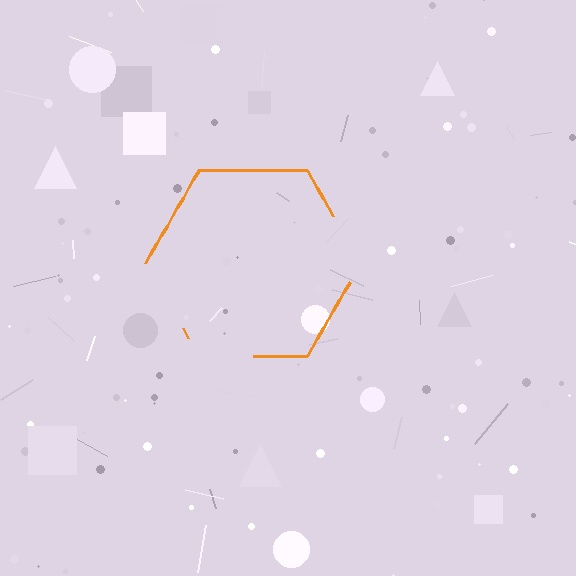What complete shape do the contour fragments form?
The contour fragments form a hexagon.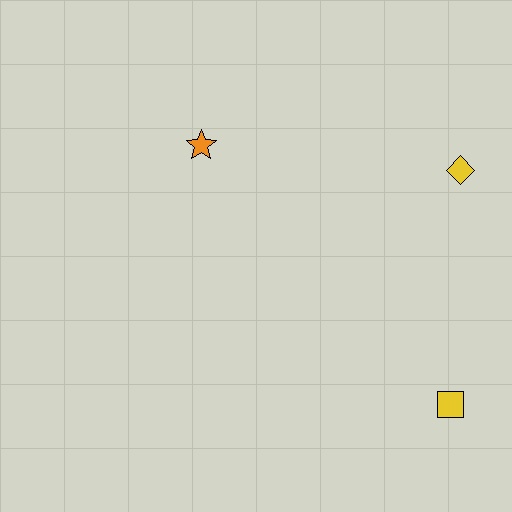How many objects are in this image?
There are 3 objects.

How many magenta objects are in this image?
There are no magenta objects.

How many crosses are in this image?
There are no crosses.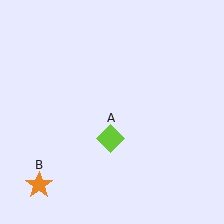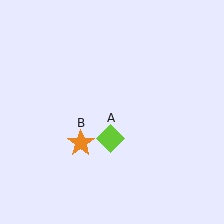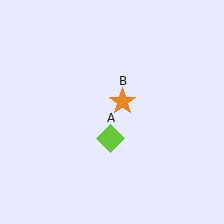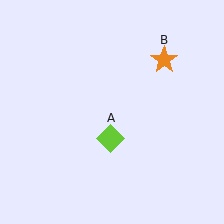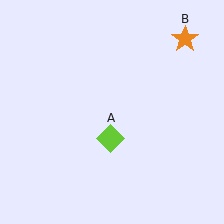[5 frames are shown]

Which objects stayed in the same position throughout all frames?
Lime diamond (object A) remained stationary.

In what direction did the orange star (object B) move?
The orange star (object B) moved up and to the right.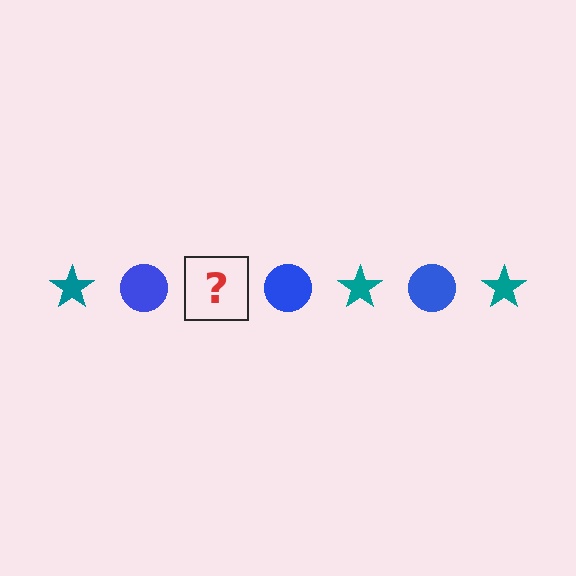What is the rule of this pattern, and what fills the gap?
The rule is that the pattern alternates between teal star and blue circle. The gap should be filled with a teal star.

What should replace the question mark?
The question mark should be replaced with a teal star.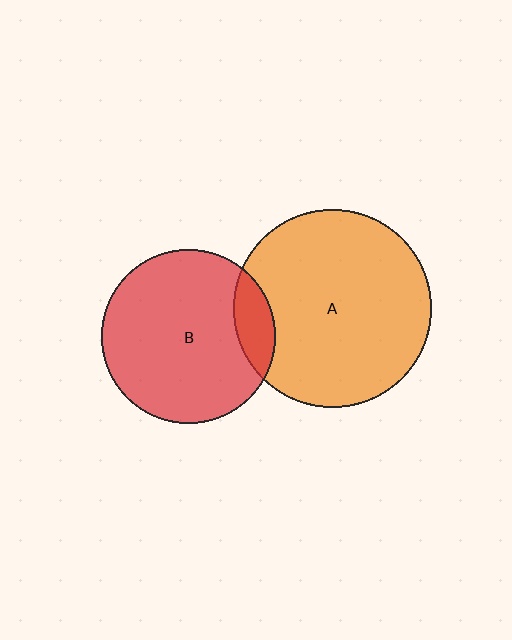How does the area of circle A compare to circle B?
Approximately 1.3 times.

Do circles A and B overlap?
Yes.